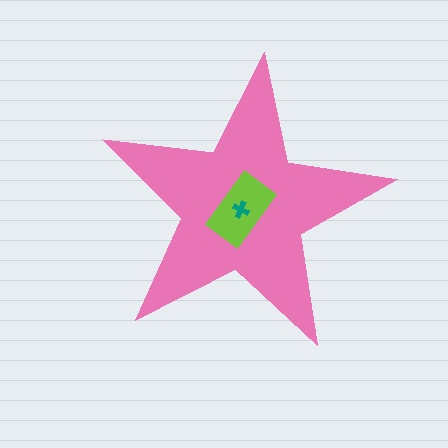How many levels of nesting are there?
3.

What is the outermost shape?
The pink star.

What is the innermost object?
The teal cross.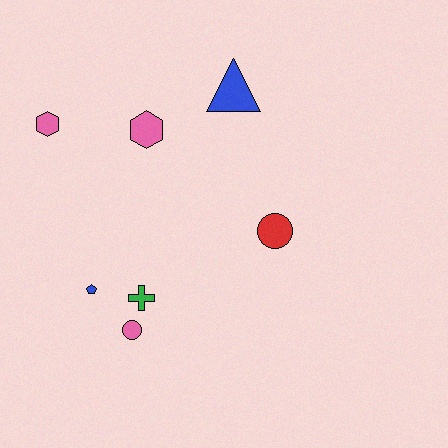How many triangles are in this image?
There is 1 triangle.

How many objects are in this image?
There are 7 objects.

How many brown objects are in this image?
There are no brown objects.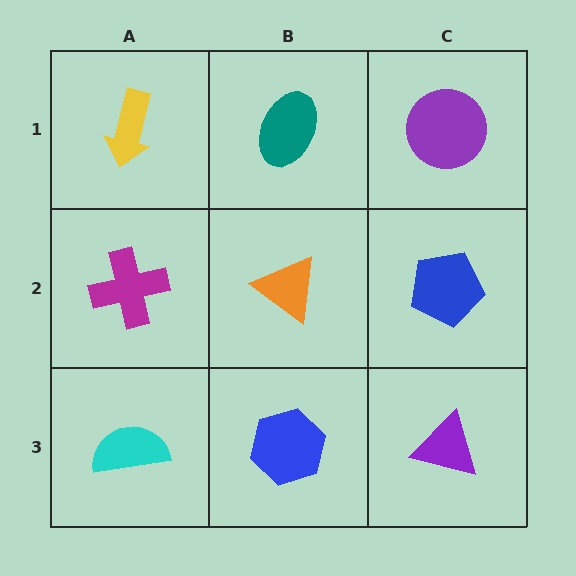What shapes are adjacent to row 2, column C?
A purple circle (row 1, column C), a purple triangle (row 3, column C), an orange triangle (row 2, column B).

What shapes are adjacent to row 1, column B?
An orange triangle (row 2, column B), a yellow arrow (row 1, column A), a purple circle (row 1, column C).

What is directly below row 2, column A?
A cyan semicircle.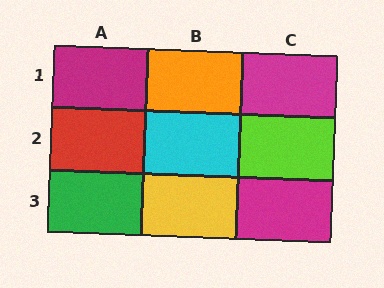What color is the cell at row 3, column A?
Green.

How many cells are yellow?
1 cell is yellow.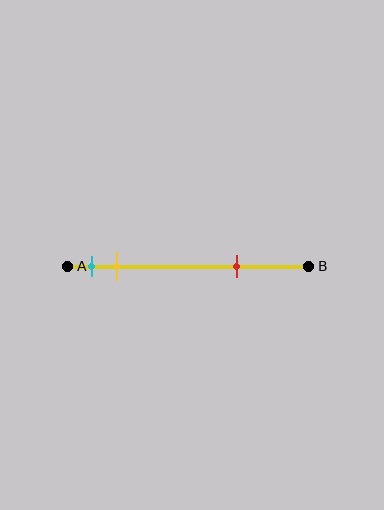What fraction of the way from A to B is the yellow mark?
The yellow mark is approximately 20% (0.2) of the way from A to B.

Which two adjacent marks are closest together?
The cyan and yellow marks are the closest adjacent pair.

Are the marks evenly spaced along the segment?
No, the marks are not evenly spaced.